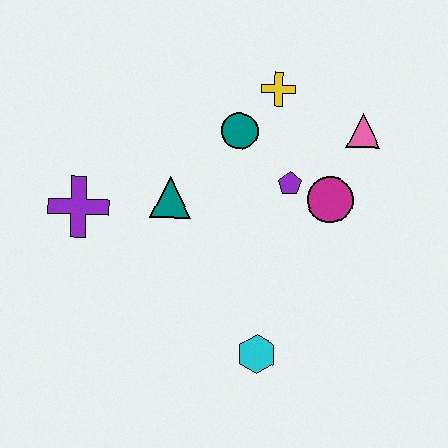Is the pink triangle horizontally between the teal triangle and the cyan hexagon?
No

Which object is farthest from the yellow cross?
The cyan hexagon is farthest from the yellow cross.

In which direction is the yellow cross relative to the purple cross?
The yellow cross is to the right of the purple cross.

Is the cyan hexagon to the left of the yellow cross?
Yes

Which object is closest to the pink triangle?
The magenta circle is closest to the pink triangle.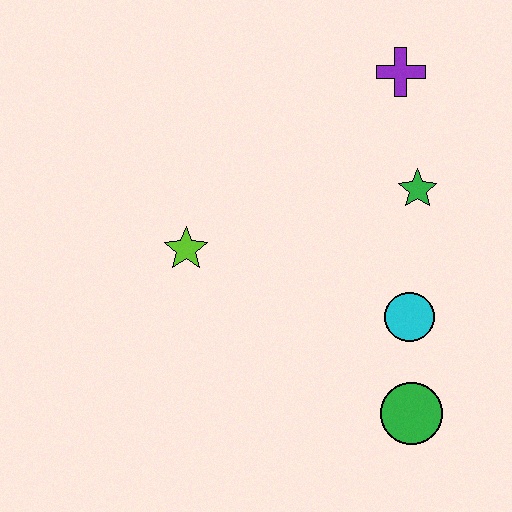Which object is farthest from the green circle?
The purple cross is farthest from the green circle.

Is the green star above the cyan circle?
Yes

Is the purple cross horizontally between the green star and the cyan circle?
No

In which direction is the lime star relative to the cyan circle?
The lime star is to the left of the cyan circle.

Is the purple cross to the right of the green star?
No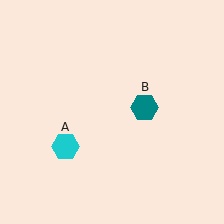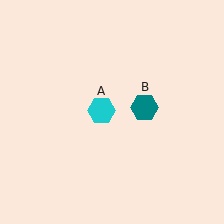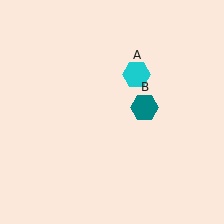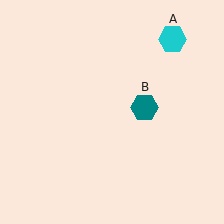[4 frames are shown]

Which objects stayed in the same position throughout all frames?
Teal hexagon (object B) remained stationary.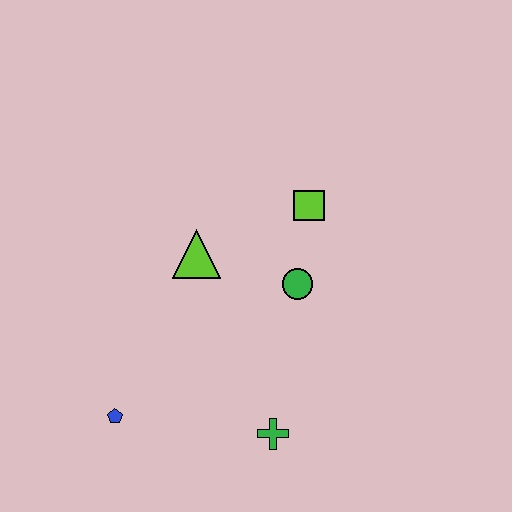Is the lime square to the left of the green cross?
No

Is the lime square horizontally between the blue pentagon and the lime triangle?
No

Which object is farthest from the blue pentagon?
The lime square is farthest from the blue pentagon.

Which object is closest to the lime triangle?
The green circle is closest to the lime triangle.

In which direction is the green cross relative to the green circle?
The green cross is below the green circle.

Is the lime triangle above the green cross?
Yes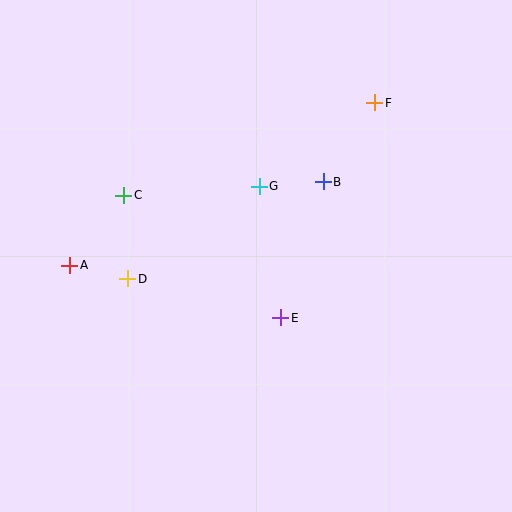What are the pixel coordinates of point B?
Point B is at (323, 182).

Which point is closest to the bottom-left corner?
Point A is closest to the bottom-left corner.